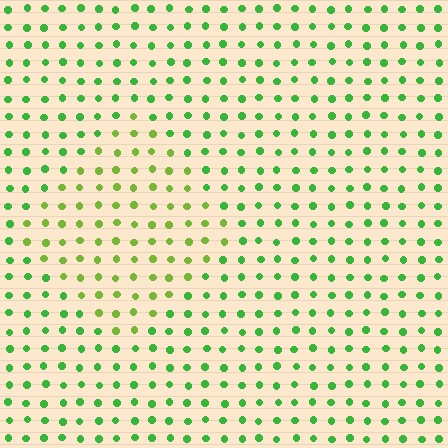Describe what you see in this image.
The image is filled with small green elements in a uniform arrangement. A diamond-shaped region is visible where the elements are tinted to a slightly different hue, forming a subtle color boundary.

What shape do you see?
I see a diamond.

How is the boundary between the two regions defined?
The boundary is defined purely by a slight shift in hue (about 33 degrees). Spacing, size, and orientation are identical on both sides.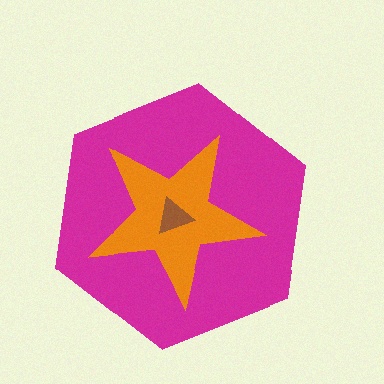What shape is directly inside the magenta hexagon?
The orange star.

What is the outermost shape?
The magenta hexagon.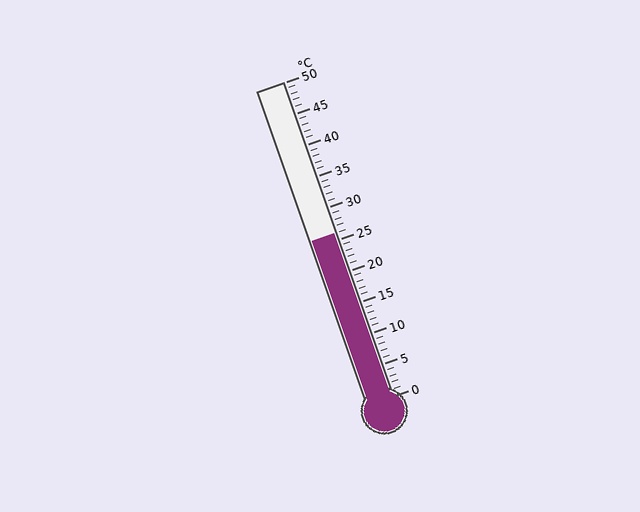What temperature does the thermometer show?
The thermometer shows approximately 26°C.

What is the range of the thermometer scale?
The thermometer scale ranges from 0°C to 50°C.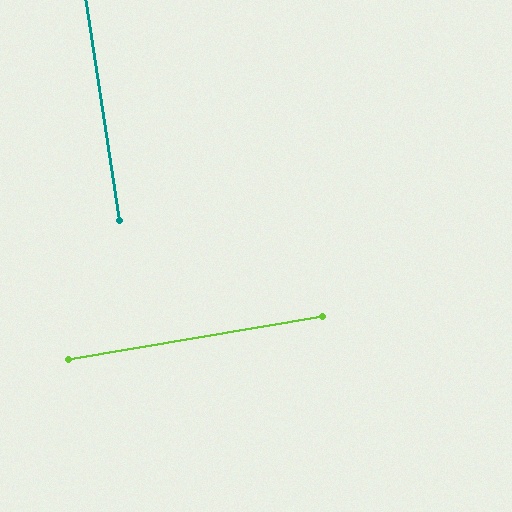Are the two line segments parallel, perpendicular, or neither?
Perpendicular — they meet at approximately 89°.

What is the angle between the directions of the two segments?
Approximately 89 degrees.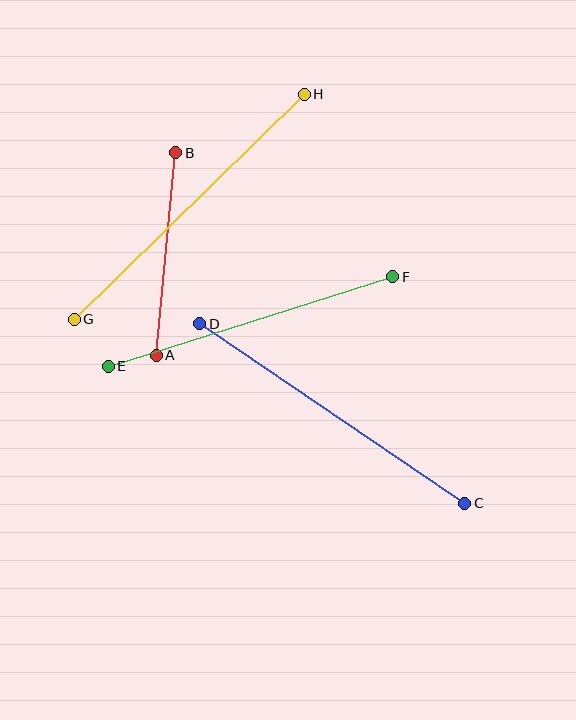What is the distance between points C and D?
The distance is approximately 320 pixels.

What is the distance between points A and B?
The distance is approximately 203 pixels.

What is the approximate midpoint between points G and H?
The midpoint is at approximately (189, 207) pixels.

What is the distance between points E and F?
The distance is approximately 298 pixels.